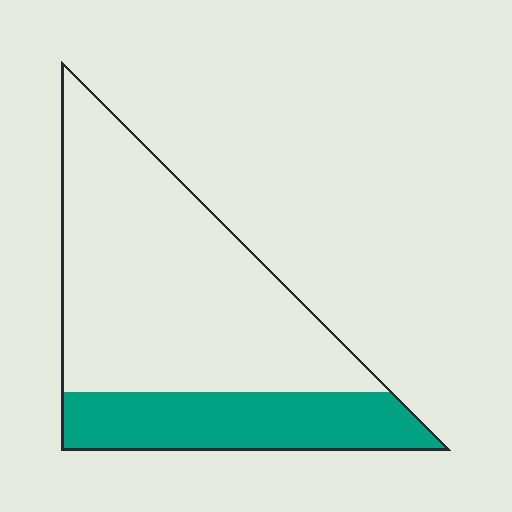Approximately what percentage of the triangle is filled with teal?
Approximately 30%.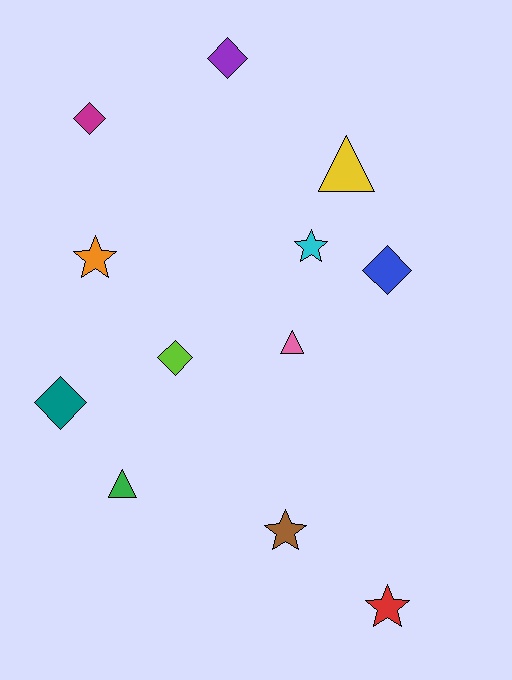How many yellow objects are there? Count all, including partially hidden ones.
There is 1 yellow object.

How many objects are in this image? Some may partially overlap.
There are 12 objects.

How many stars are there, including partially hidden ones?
There are 4 stars.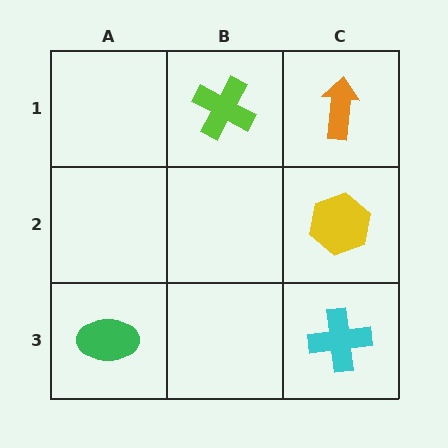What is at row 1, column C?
An orange arrow.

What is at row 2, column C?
A yellow hexagon.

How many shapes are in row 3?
2 shapes.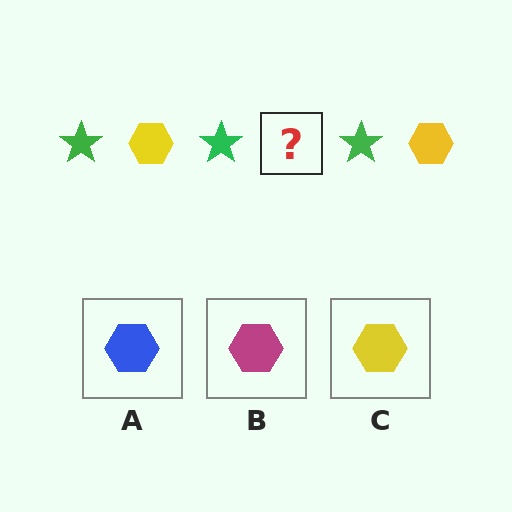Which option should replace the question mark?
Option C.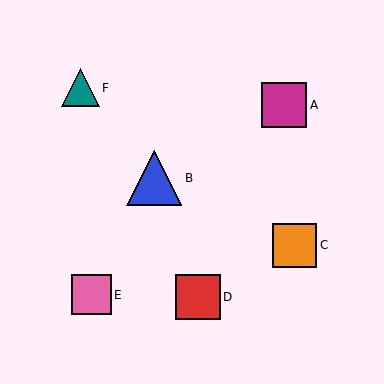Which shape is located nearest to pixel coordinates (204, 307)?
The red square (labeled D) at (198, 297) is nearest to that location.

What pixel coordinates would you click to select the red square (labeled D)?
Click at (198, 297) to select the red square D.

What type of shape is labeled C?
Shape C is an orange square.